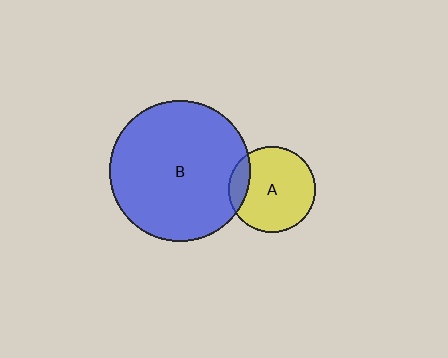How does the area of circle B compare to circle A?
Approximately 2.6 times.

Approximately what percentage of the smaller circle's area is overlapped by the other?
Approximately 15%.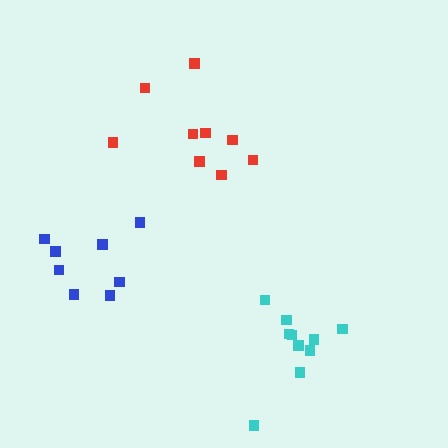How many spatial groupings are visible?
There are 3 spatial groupings.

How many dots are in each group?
Group 1: 10 dots, Group 2: 9 dots, Group 3: 8 dots (27 total).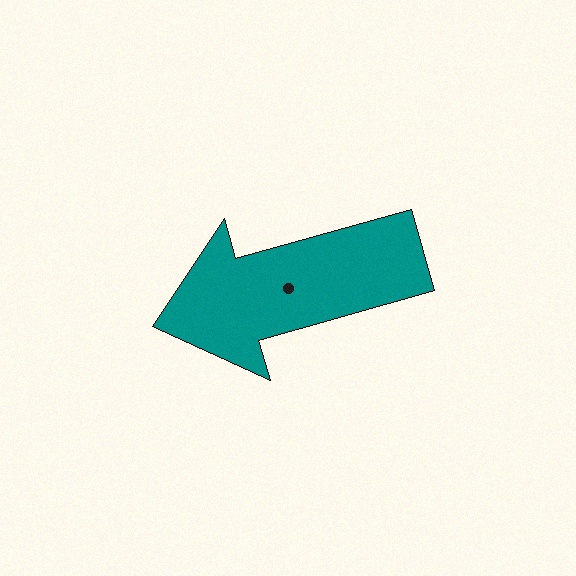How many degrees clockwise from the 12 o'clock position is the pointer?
Approximately 254 degrees.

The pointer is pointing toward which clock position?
Roughly 8 o'clock.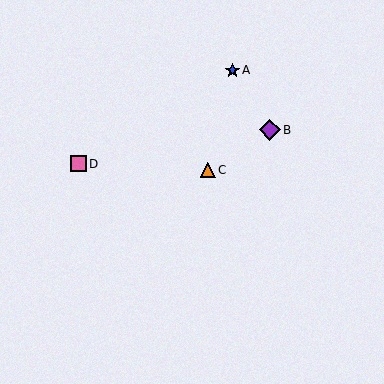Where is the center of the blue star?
The center of the blue star is at (232, 70).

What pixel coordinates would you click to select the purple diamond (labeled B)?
Click at (270, 130) to select the purple diamond B.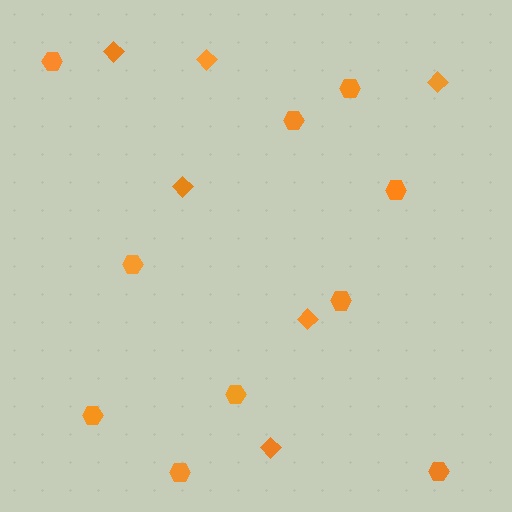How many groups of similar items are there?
There are 2 groups: one group of diamonds (6) and one group of hexagons (10).